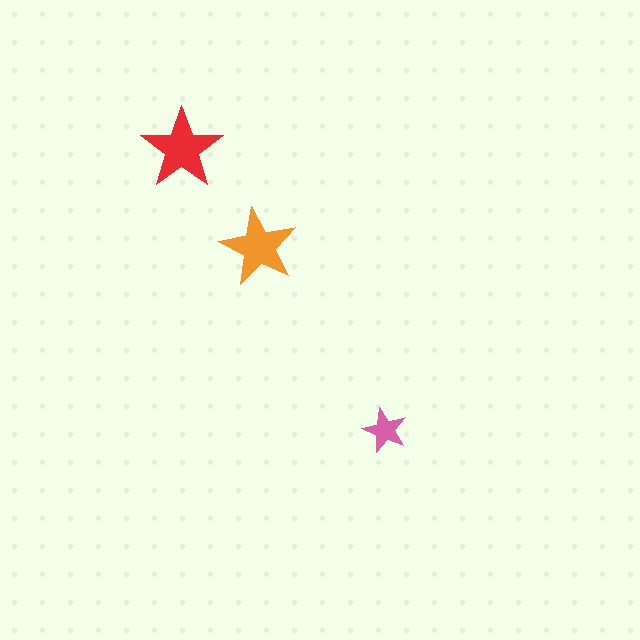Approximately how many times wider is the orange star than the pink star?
About 1.5 times wider.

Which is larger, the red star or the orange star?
The red one.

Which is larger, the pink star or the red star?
The red one.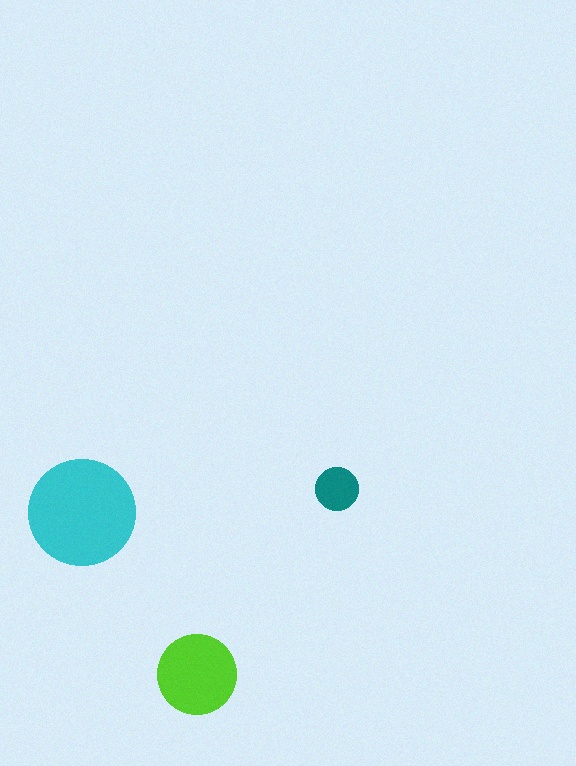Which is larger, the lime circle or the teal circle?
The lime one.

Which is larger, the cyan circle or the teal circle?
The cyan one.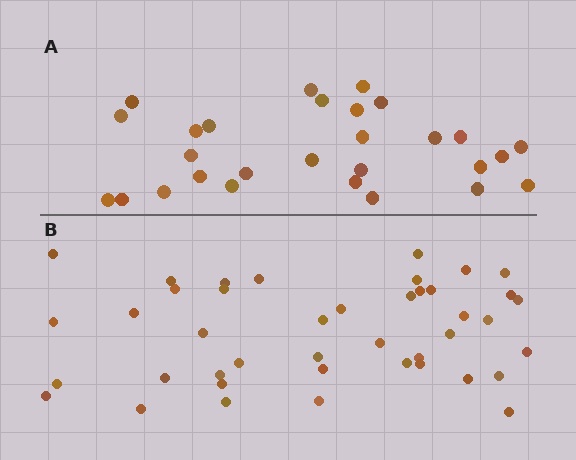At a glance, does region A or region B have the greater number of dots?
Region B (the bottom region) has more dots.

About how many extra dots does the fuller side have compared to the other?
Region B has approximately 15 more dots than region A.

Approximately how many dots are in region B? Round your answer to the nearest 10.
About 40 dots. (The exact count is 42, which rounds to 40.)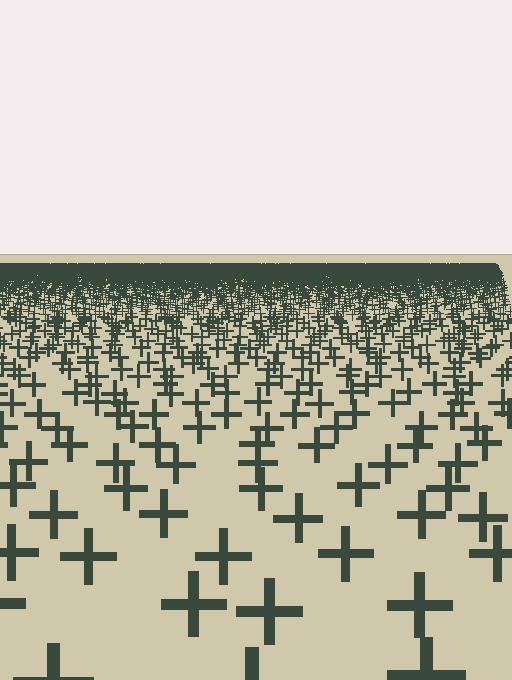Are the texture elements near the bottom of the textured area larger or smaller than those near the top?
Larger. Near the bottom, elements are closer to the viewer and appear at a bigger on-screen size.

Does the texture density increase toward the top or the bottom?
Density increases toward the top.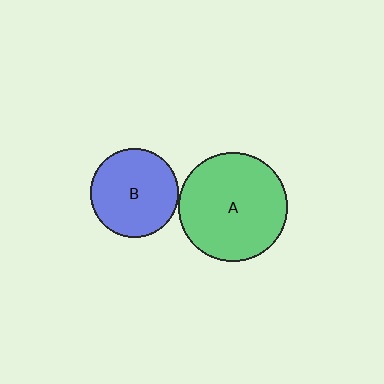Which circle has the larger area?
Circle A (green).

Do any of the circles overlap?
No, none of the circles overlap.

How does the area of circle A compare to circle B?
Approximately 1.5 times.